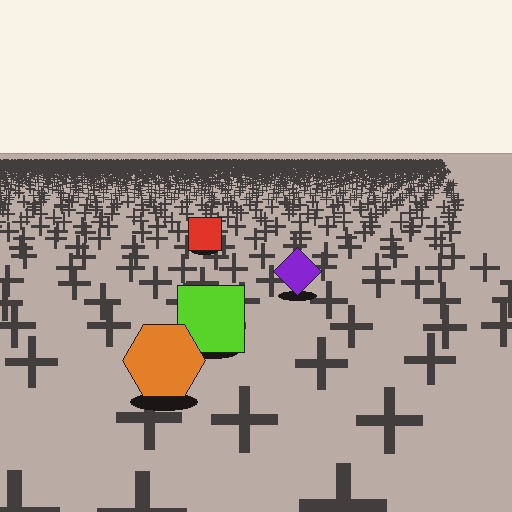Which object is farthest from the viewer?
The red square is farthest from the viewer. It appears smaller and the ground texture around it is denser.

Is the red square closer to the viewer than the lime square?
No. The lime square is closer — you can tell from the texture gradient: the ground texture is coarser near it.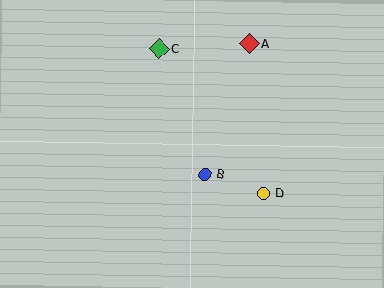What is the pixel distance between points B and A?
The distance between B and A is 138 pixels.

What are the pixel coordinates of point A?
Point A is at (249, 44).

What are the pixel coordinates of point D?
Point D is at (263, 194).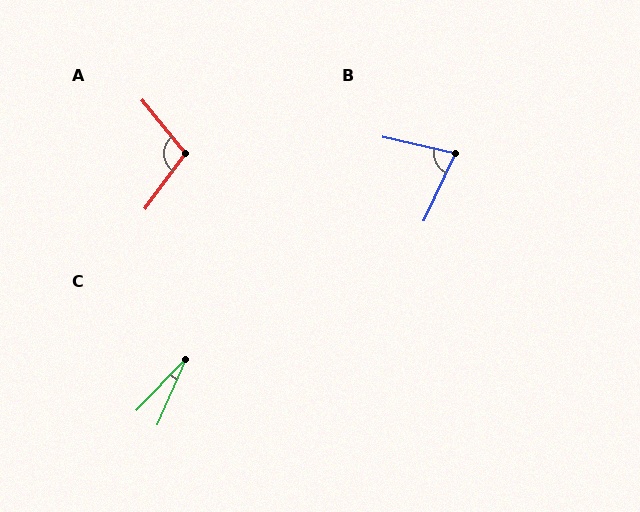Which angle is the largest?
A, at approximately 106 degrees.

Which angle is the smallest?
C, at approximately 20 degrees.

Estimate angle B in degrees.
Approximately 78 degrees.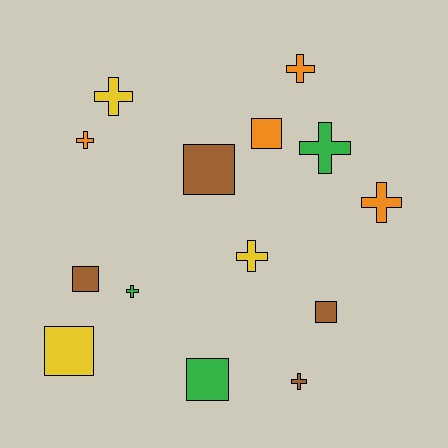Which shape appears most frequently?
Cross, with 8 objects.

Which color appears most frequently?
Brown, with 4 objects.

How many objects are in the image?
There are 14 objects.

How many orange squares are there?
There is 1 orange square.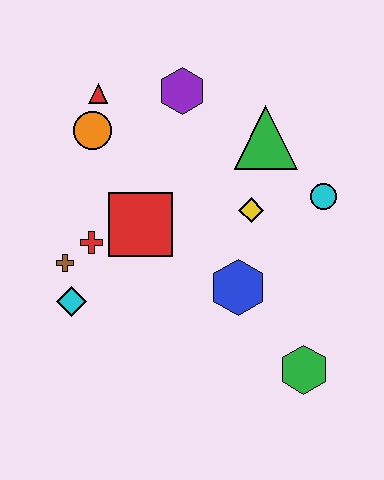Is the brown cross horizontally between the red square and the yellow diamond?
No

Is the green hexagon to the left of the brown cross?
No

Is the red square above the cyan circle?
No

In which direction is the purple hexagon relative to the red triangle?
The purple hexagon is to the right of the red triangle.